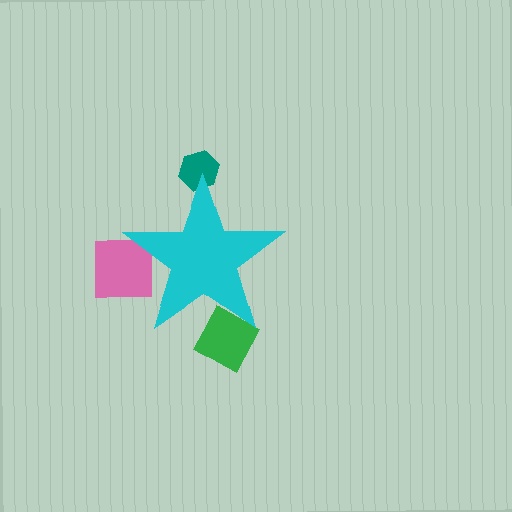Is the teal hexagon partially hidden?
Yes, the teal hexagon is partially hidden behind the cyan star.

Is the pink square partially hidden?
Yes, the pink square is partially hidden behind the cyan star.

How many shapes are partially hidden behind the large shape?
3 shapes are partially hidden.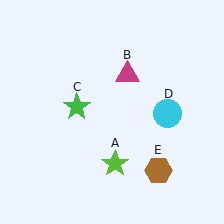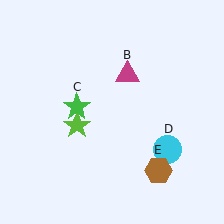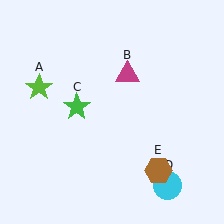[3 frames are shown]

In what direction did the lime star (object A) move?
The lime star (object A) moved up and to the left.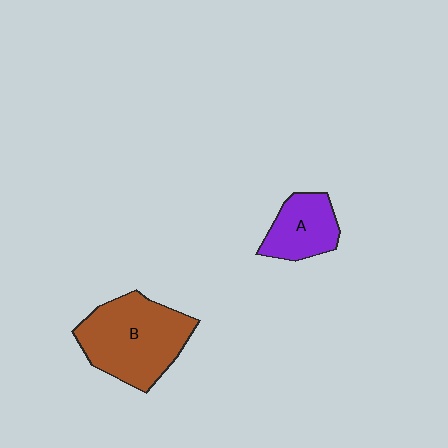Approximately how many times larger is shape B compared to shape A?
Approximately 1.9 times.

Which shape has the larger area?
Shape B (brown).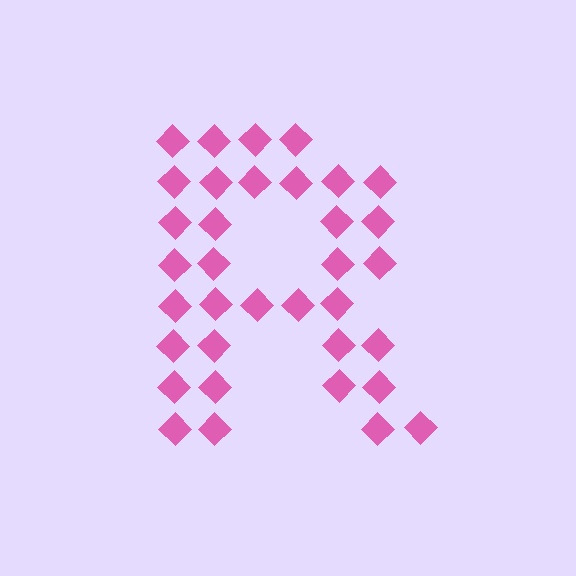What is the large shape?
The large shape is the letter R.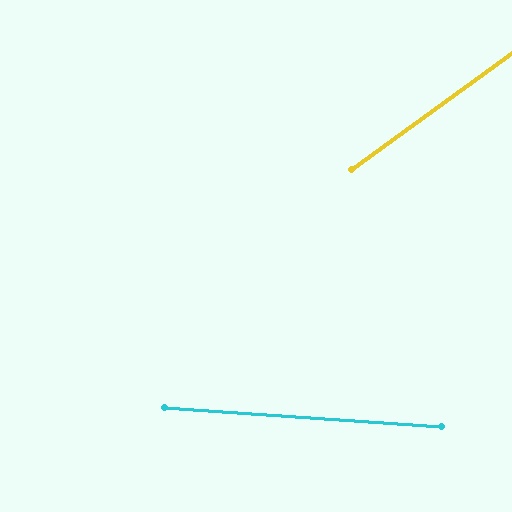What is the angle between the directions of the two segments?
Approximately 40 degrees.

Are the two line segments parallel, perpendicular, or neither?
Neither parallel nor perpendicular — they differ by about 40°.